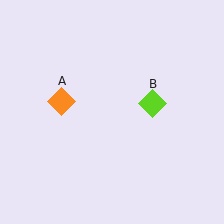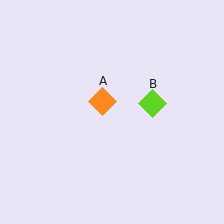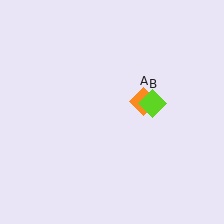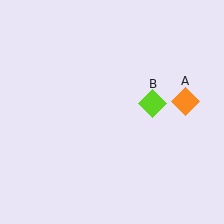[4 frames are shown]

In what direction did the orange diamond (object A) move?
The orange diamond (object A) moved right.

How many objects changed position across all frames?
1 object changed position: orange diamond (object A).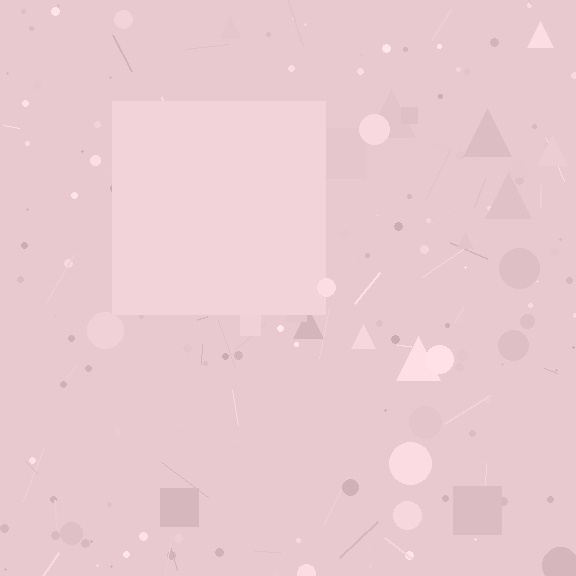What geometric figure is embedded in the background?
A square is embedded in the background.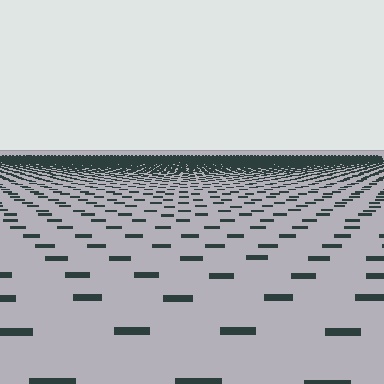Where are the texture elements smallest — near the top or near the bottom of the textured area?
Near the top.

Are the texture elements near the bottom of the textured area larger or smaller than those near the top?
Larger. Near the bottom, elements are closer to the viewer and appear at a bigger on-screen size.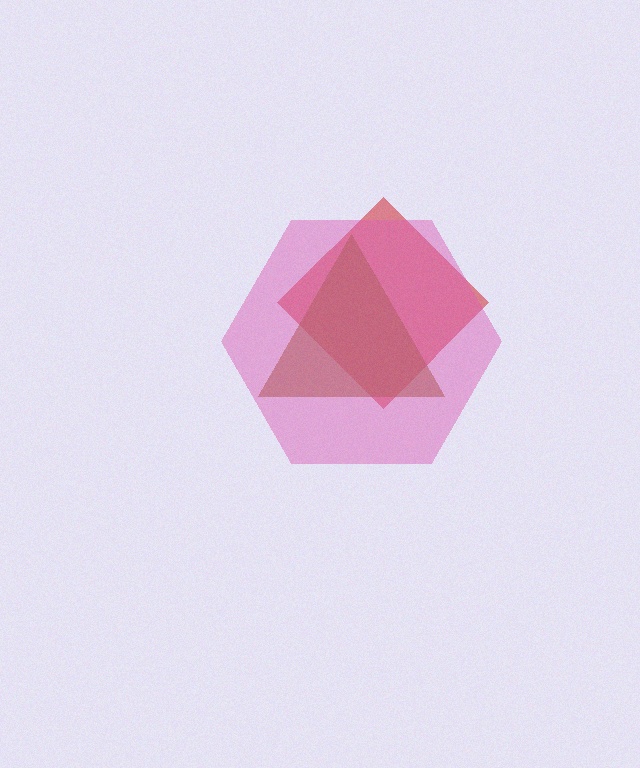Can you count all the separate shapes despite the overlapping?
Yes, there are 3 separate shapes.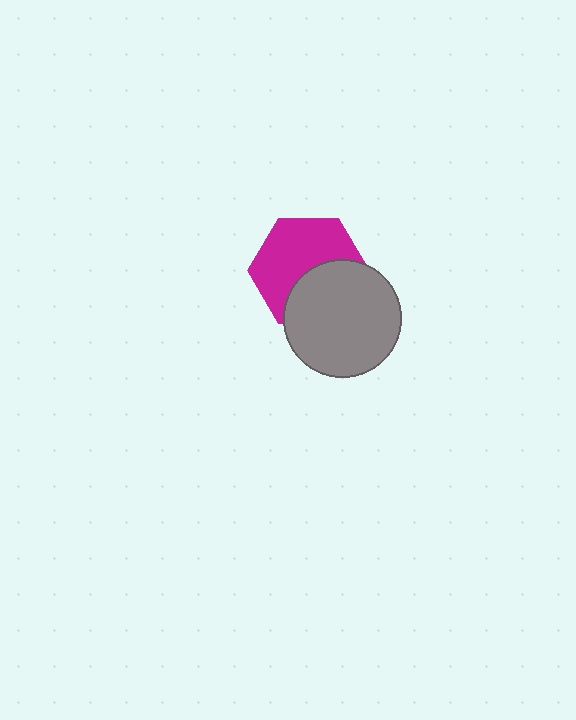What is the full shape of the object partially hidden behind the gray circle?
The partially hidden object is a magenta hexagon.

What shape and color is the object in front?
The object in front is a gray circle.